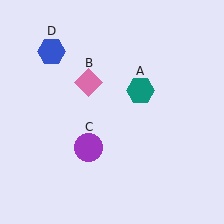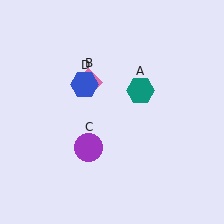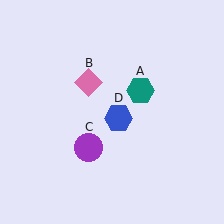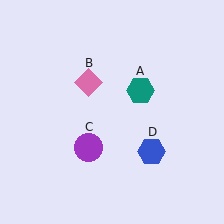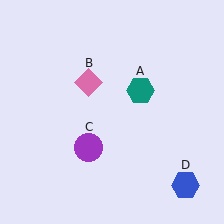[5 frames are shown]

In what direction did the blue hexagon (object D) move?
The blue hexagon (object D) moved down and to the right.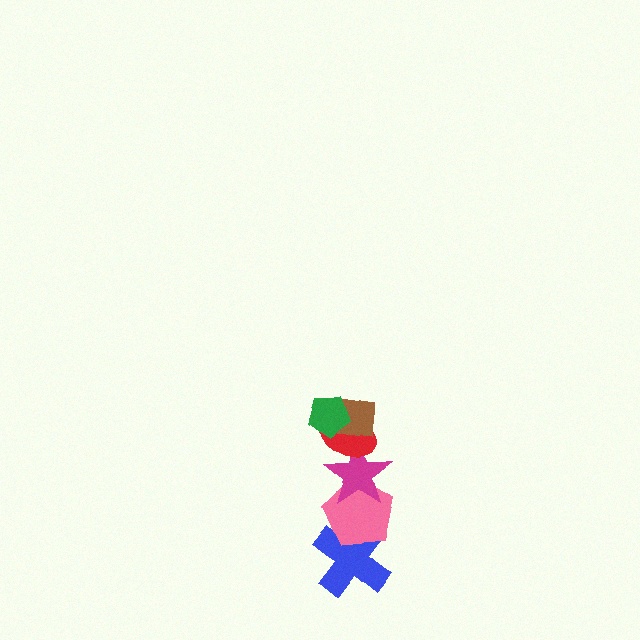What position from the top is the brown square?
The brown square is 2nd from the top.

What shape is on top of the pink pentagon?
The magenta star is on top of the pink pentagon.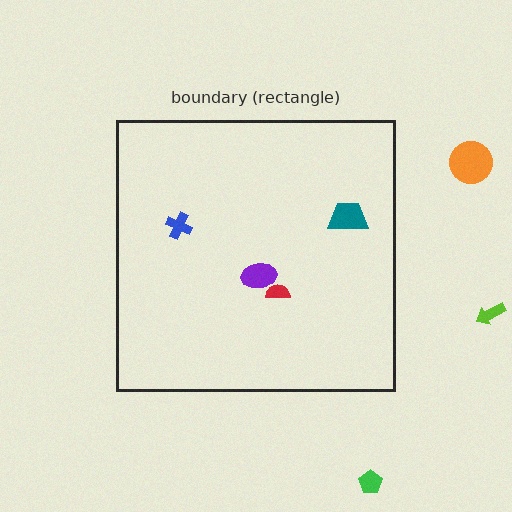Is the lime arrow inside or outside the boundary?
Outside.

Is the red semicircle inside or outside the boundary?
Inside.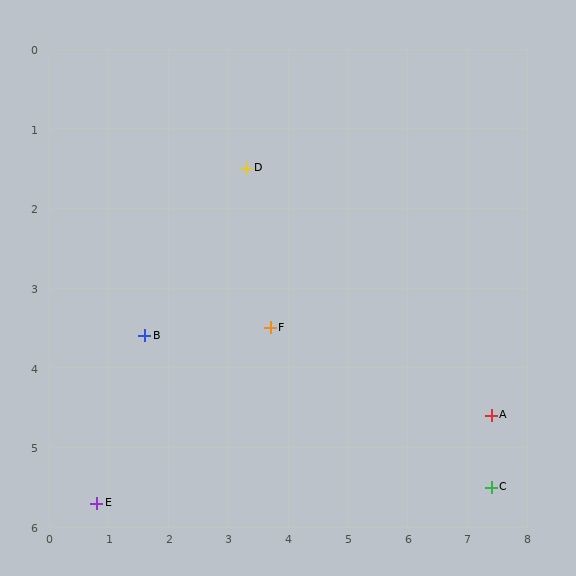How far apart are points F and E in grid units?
Points F and E are about 3.6 grid units apart.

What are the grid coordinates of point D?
Point D is at approximately (3.3, 1.5).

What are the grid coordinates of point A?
Point A is at approximately (7.4, 4.6).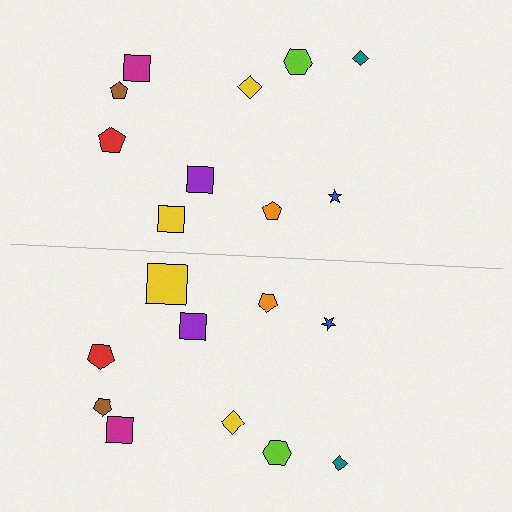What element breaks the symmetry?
The yellow square on the bottom side has a different size than its mirror counterpart.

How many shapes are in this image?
There are 20 shapes in this image.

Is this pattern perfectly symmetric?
No, the pattern is not perfectly symmetric. The yellow square on the bottom side has a different size than its mirror counterpart.